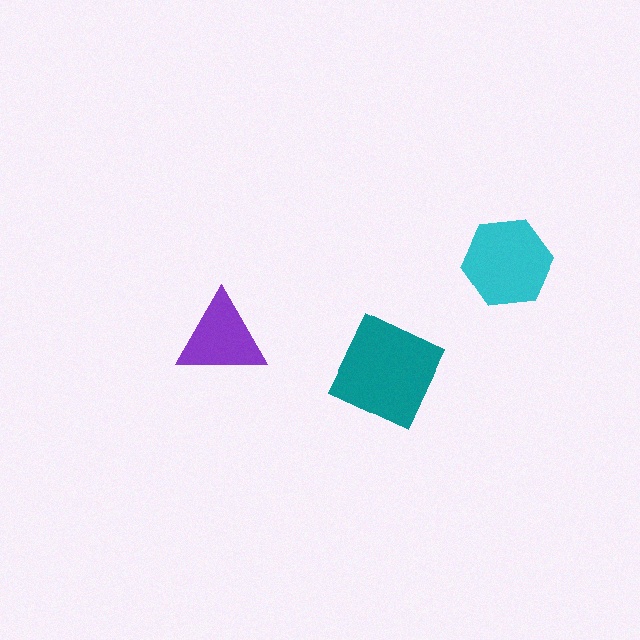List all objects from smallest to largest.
The purple triangle, the cyan hexagon, the teal diamond.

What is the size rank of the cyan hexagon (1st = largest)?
2nd.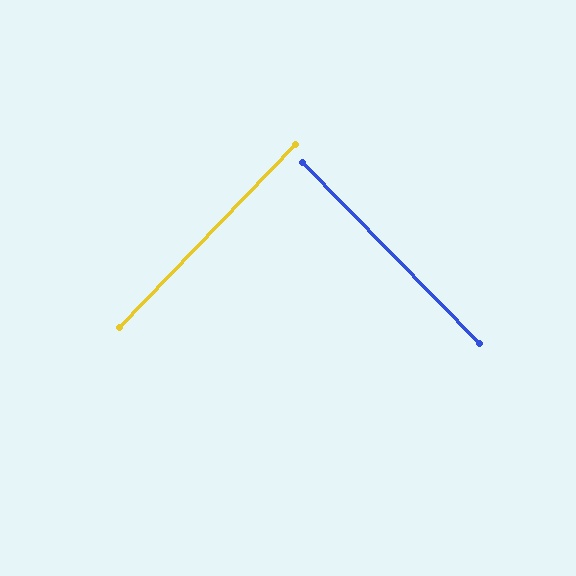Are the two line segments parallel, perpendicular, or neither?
Perpendicular — they meet at approximately 88°.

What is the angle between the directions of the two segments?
Approximately 88 degrees.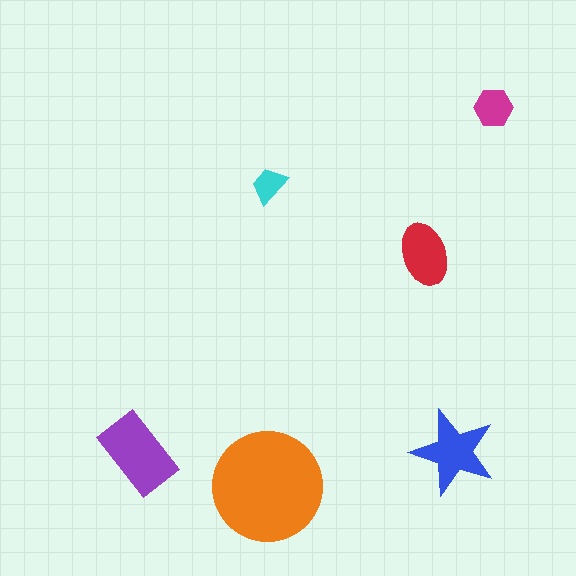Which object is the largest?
The orange circle.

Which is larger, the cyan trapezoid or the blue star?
The blue star.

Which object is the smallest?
The cyan trapezoid.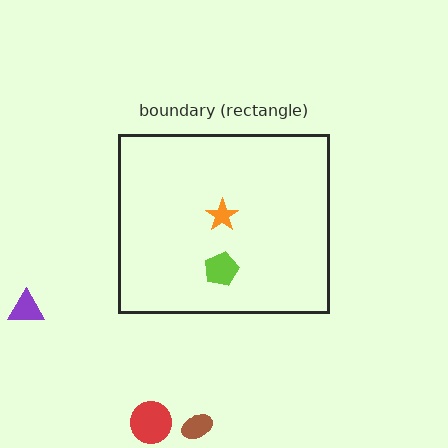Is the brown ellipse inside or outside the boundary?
Outside.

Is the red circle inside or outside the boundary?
Outside.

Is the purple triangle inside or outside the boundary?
Outside.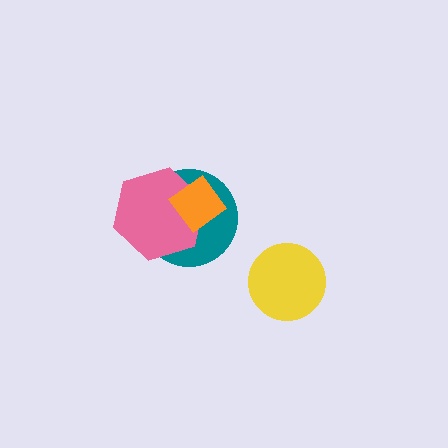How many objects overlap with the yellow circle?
0 objects overlap with the yellow circle.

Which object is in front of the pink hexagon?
The orange diamond is in front of the pink hexagon.